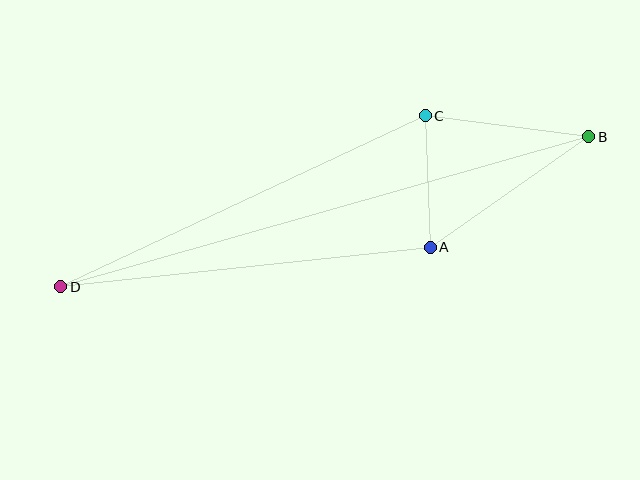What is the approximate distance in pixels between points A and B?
The distance between A and B is approximately 193 pixels.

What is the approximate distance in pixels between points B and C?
The distance between B and C is approximately 164 pixels.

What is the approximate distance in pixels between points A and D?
The distance between A and D is approximately 372 pixels.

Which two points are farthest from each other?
Points B and D are farthest from each other.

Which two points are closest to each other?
Points A and C are closest to each other.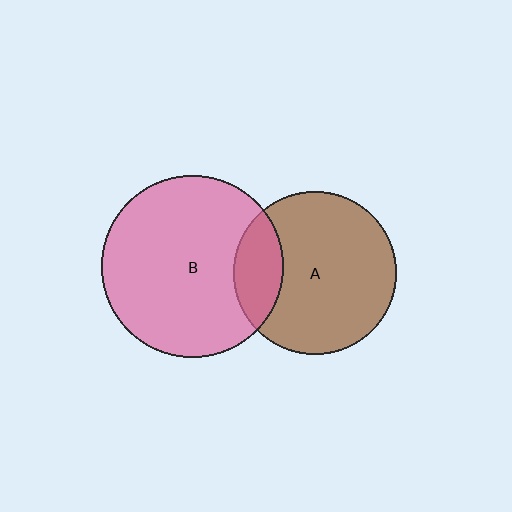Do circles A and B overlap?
Yes.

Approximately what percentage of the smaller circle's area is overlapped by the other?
Approximately 20%.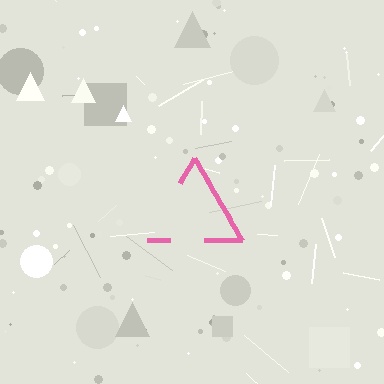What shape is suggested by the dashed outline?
The dashed outline suggests a triangle.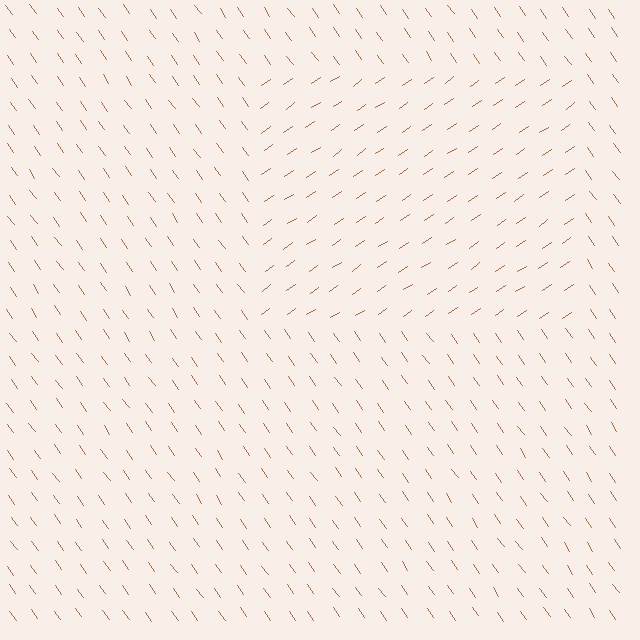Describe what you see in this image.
The image is filled with small brown line segments. A rectangle region in the image has lines oriented differently from the surrounding lines, creating a visible texture boundary.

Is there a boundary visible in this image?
Yes, there is a texture boundary formed by a change in line orientation.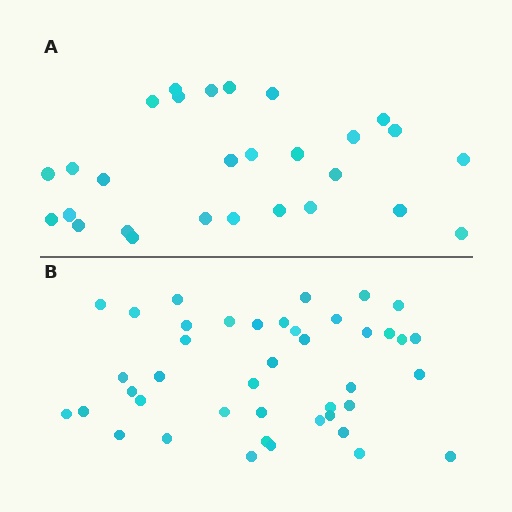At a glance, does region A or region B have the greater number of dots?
Region B (the bottom region) has more dots.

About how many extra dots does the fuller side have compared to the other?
Region B has approximately 15 more dots than region A.